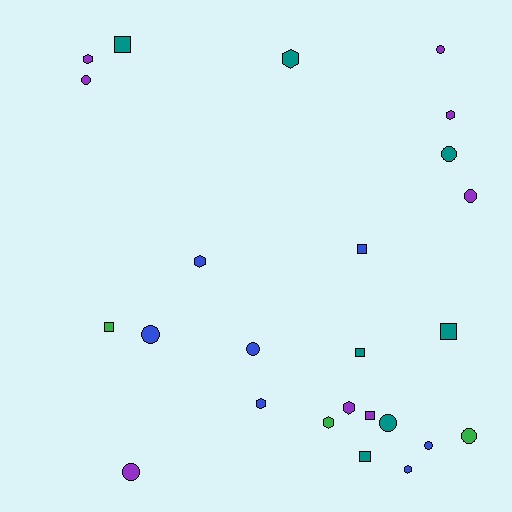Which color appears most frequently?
Purple, with 8 objects.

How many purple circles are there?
There are 4 purple circles.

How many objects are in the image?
There are 25 objects.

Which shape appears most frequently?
Circle, with 10 objects.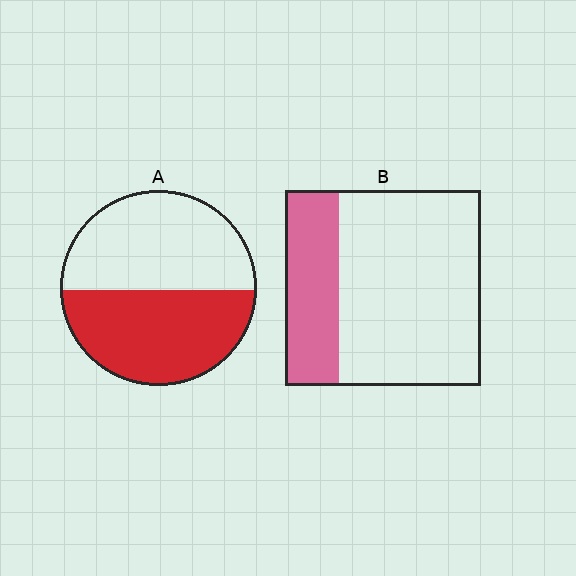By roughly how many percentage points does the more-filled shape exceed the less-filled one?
By roughly 20 percentage points (A over B).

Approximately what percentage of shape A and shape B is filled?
A is approximately 50% and B is approximately 30%.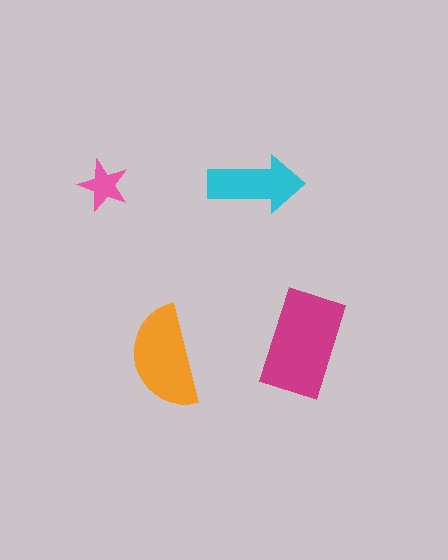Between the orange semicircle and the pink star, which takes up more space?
The orange semicircle.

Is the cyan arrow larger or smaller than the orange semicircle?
Smaller.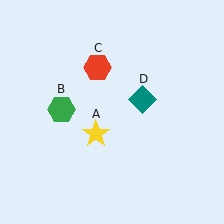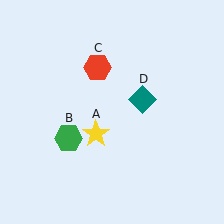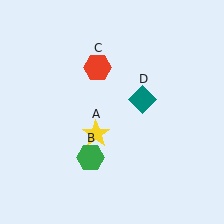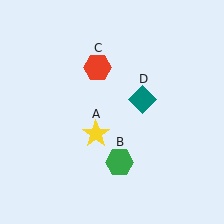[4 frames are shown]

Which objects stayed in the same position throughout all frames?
Yellow star (object A) and red hexagon (object C) and teal diamond (object D) remained stationary.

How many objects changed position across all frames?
1 object changed position: green hexagon (object B).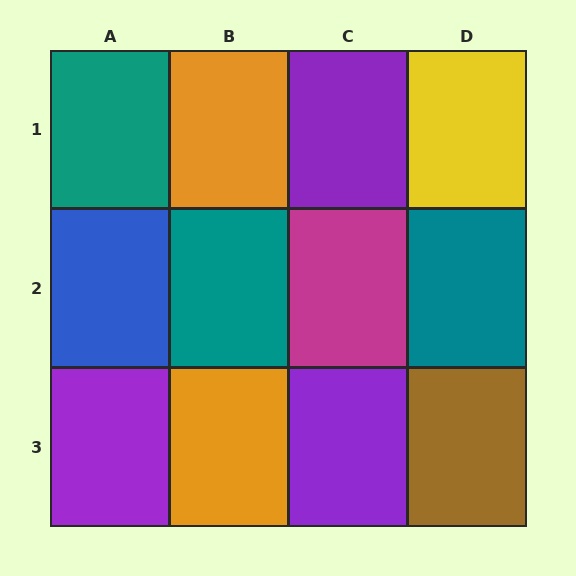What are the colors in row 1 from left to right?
Teal, orange, purple, yellow.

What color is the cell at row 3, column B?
Orange.